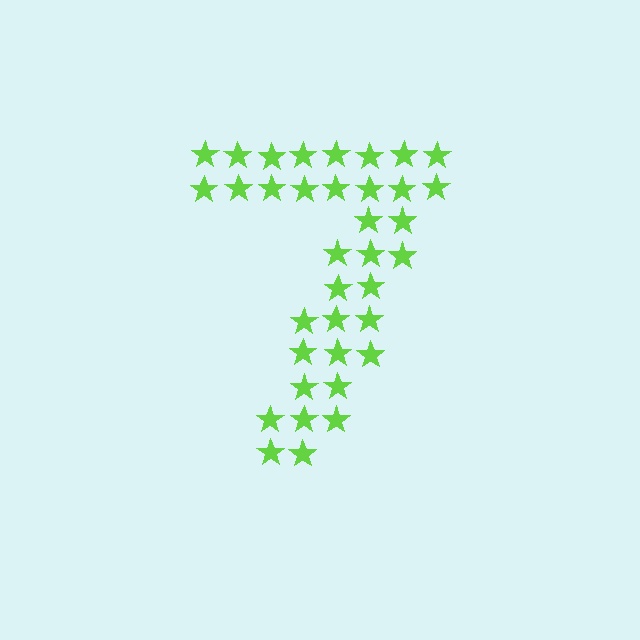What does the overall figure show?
The overall figure shows the digit 7.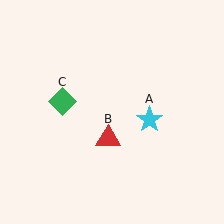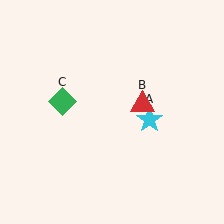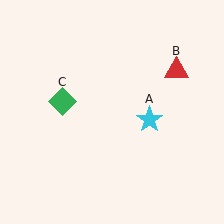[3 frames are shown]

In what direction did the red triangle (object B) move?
The red triangle (object B) moved up and to the right.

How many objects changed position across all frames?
1 object changed position: red triangle (object B).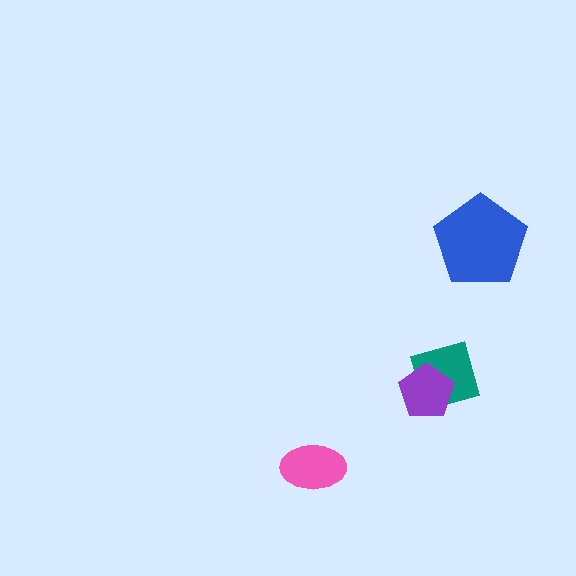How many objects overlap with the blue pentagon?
0 objects overlap with the blue pentagon.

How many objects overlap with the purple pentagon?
1 object overlaps with the purple pentagon.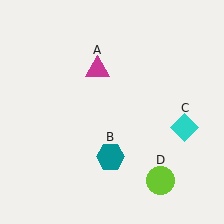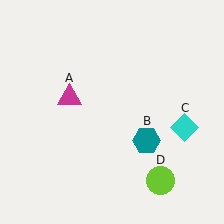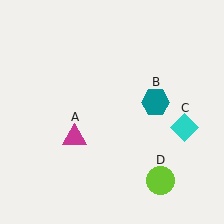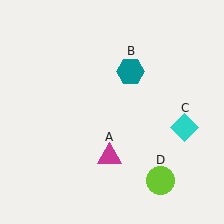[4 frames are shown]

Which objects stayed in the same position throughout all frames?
Cyan diamond (object C) and lime circle (object D) remained stationary.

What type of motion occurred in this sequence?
The magenta triangle (object A), teal hexagon (object B) rotated counterclockwise around the center of the scene.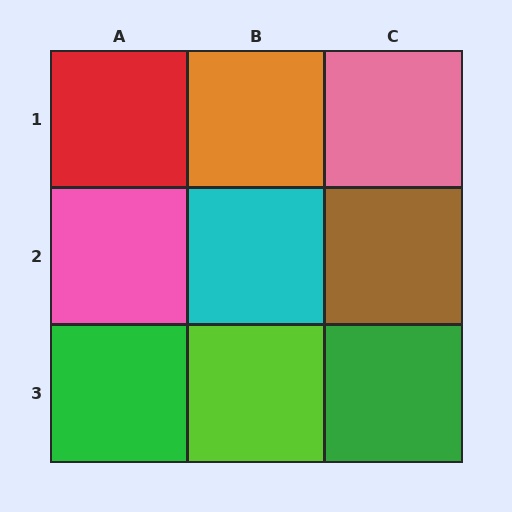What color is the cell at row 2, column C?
Brown.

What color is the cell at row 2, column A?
Pink.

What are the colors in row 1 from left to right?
Red, orange, pink.